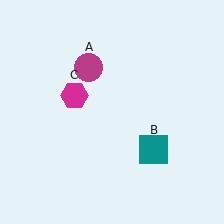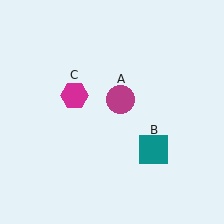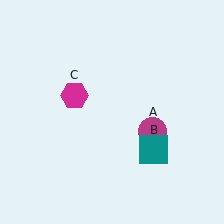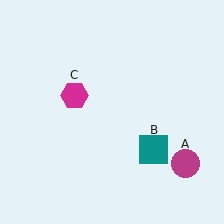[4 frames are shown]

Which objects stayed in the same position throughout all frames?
Teal square (object B) and magenta hexagon (object C) remained stationary.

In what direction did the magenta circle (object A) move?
The magenta circle (object A) moved down and to the right.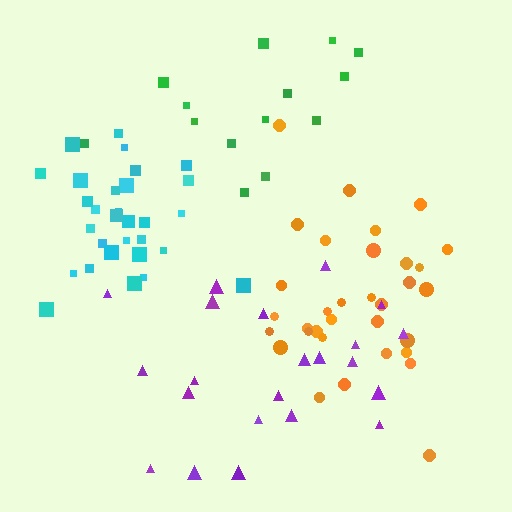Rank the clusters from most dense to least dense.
cyan, orange, purple, green.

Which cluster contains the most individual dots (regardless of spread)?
Orange (33).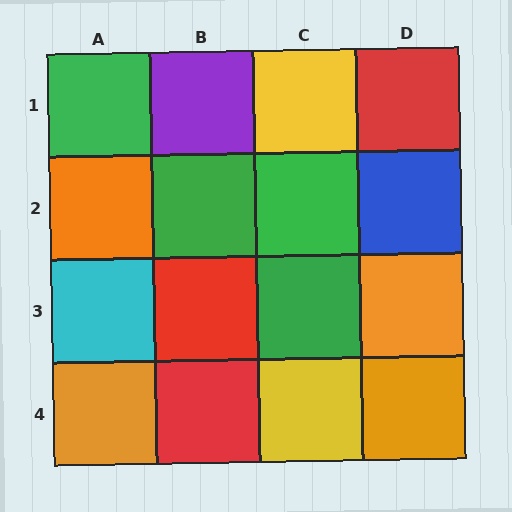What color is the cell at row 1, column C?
Yellow.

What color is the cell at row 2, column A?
Orange.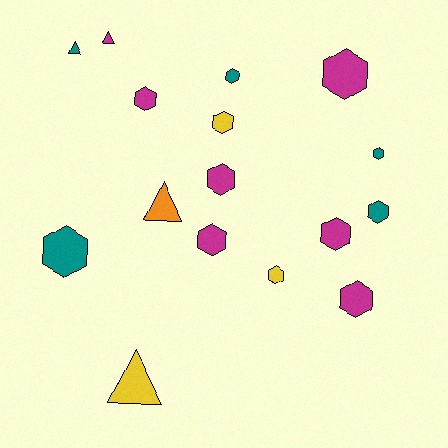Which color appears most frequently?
Magenta, with 7 objects.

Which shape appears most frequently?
Hexagon, with 12 objects.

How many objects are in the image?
There are 16 objects.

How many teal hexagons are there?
There are 4 teal hexagons.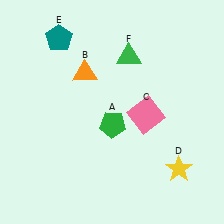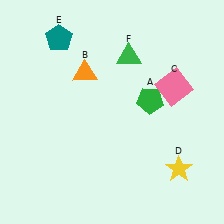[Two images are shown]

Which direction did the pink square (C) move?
The pink square (C) moved up.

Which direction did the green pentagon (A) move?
The green pentagon (A) moved right.